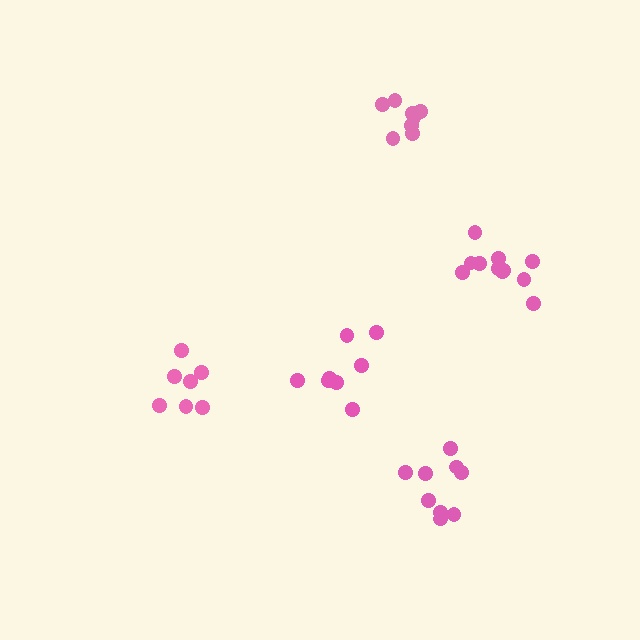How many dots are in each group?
Group 1: 9 dots, Group 2: 11 dots, Group 3: 7 dots, Group 4: 8 dots, Group 5: 9 dots (44 total).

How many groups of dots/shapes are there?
There are 5 groups.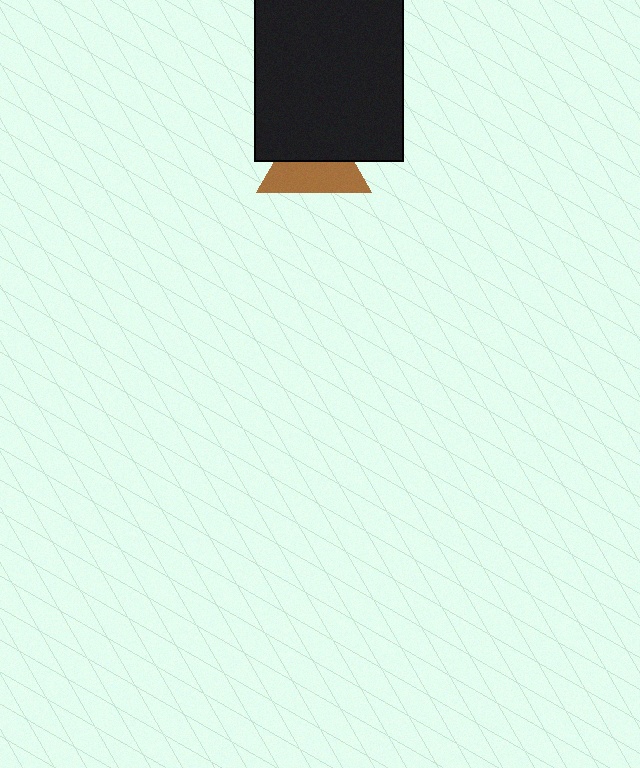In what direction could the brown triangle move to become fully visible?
The brown triangle could move down. That would shift it out from behind the black rectangle entirely.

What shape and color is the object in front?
The object in front is a black rectangle.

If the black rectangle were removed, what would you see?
You would see the complete brown triangle.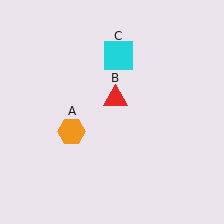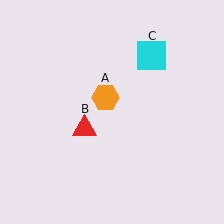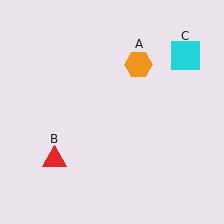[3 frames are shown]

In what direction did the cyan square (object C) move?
The cyan square (object C) moved right.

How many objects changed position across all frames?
3 objects changed position: orange hexagon (object A), red triangle (object B), cyan square (object C).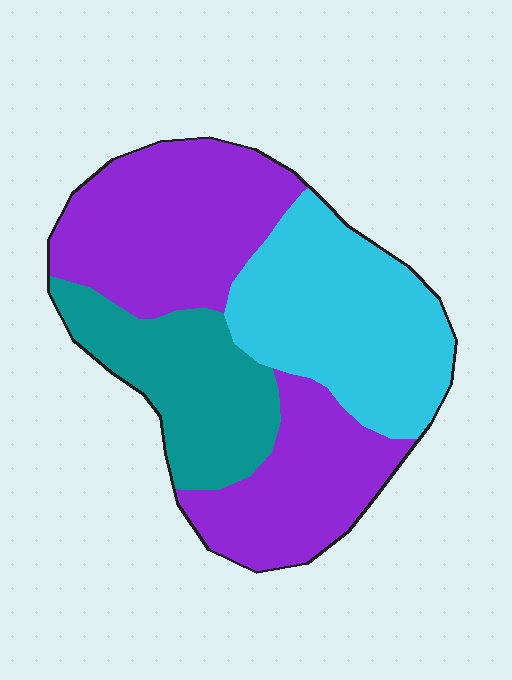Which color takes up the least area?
Teal, at roughly 20%.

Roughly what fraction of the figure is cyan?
Cyan takes up between a quarter and a half of the figure.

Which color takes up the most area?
Purple, at roughly 50%.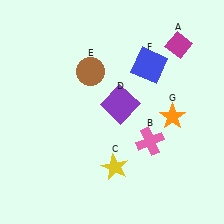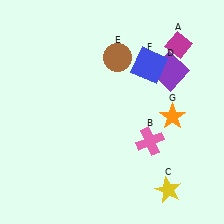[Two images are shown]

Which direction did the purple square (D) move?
The purple square (D) moved right.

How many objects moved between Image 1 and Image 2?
3 objects moved between the two images.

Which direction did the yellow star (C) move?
The yellow star (C) moved right.